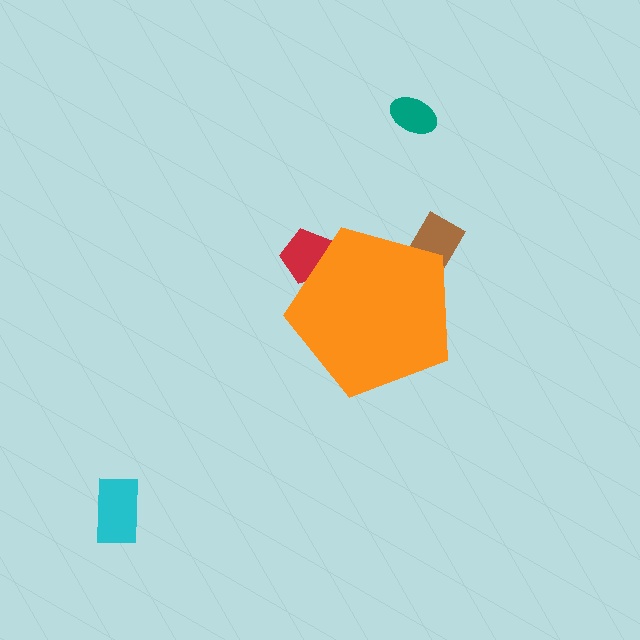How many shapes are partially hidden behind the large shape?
2 shapes are partially hidden.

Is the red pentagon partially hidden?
Yes, the red pentagon is partially hidden behind the orange pentagon.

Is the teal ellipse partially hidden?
No, the teal ellipse is fully visible.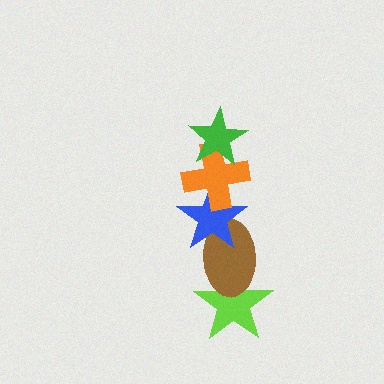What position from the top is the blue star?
The blue star is 3rd from the top.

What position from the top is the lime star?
The lime star is 5th from the top.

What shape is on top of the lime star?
The brown ellipse is on top of the lime star.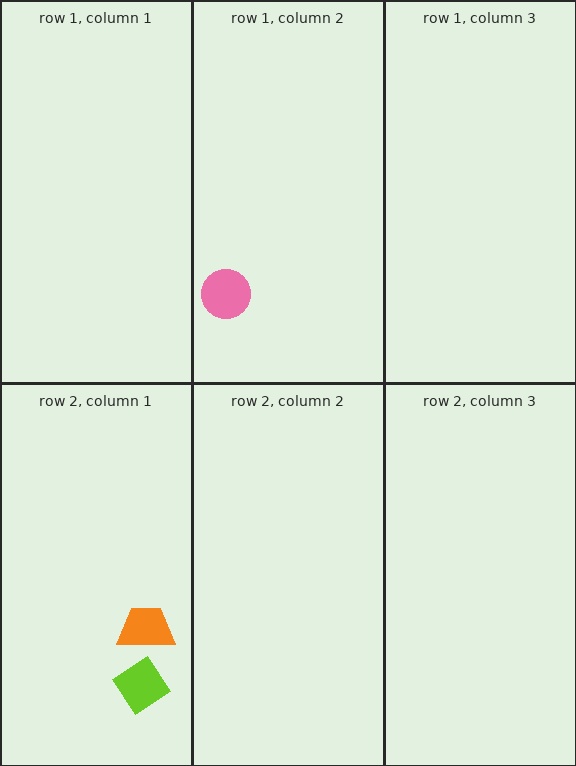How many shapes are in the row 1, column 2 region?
1.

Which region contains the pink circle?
The row 1, column 2 region.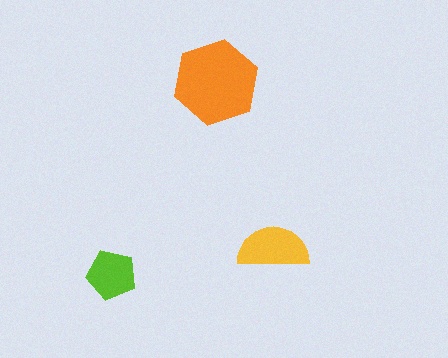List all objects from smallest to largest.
The lime pentagon, the yellow semicircle, the orange hexagon.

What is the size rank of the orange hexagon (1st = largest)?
1st.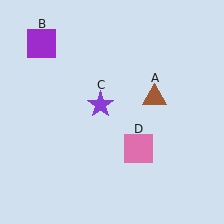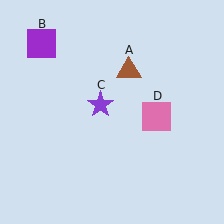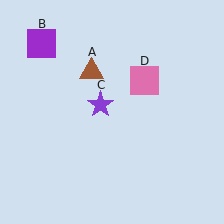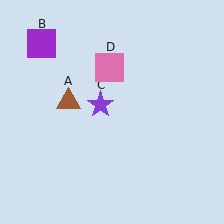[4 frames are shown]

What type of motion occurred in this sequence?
The brown triangle (object A), pink square (object D) rotated counterclockwise around the center of the scene.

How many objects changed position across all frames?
2 objects changed position: brown triangle (object A), pink square (object D).